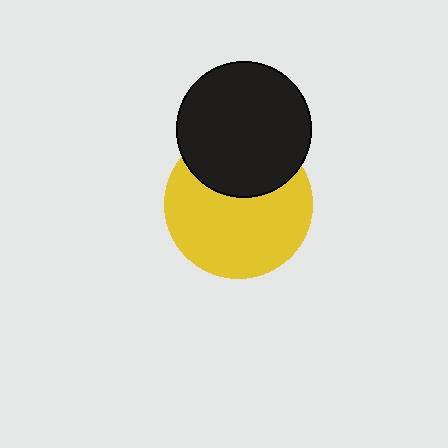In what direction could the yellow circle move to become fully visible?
The yellow circle could move down. That would shift it out from behind the black circle entirely.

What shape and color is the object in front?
The object in front is a black circle.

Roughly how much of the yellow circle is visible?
Most of it is visible (roughly 67%).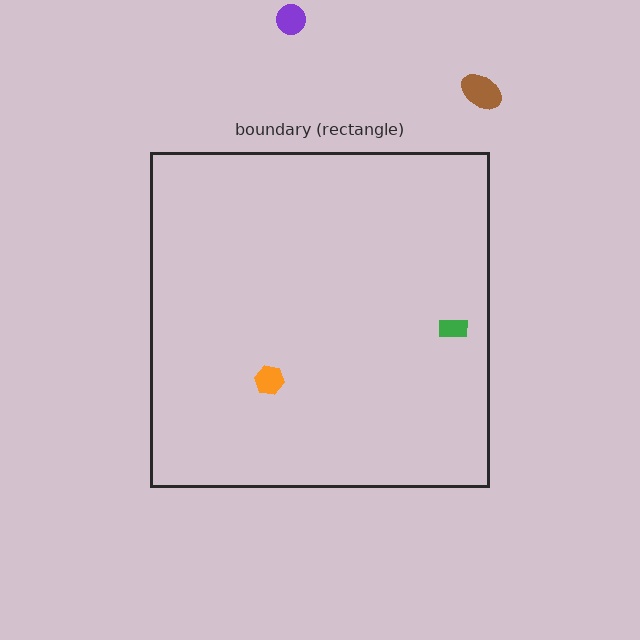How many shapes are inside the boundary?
2 inside, 2 outside.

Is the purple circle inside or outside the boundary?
Outside.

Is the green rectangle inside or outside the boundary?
Inside.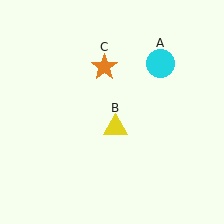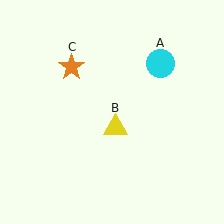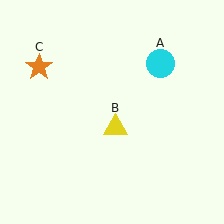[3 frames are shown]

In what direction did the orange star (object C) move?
The orange star (object C) moved left.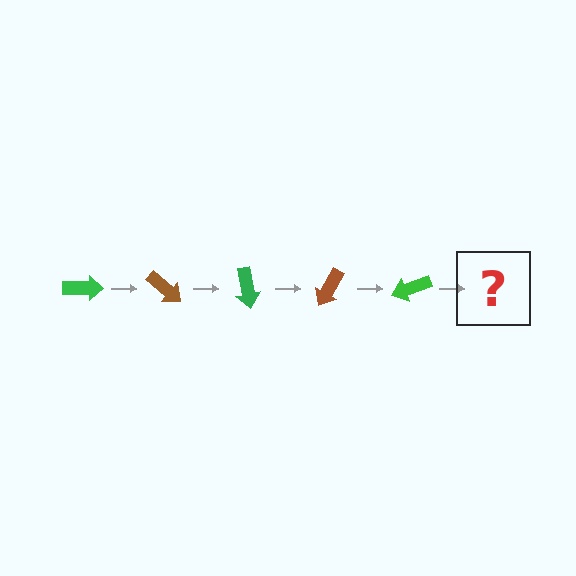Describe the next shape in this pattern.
It should be a brown arrow, rotated 200 degrees from the start.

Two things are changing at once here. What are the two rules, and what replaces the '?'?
The two rules are that it rotates 40 degrees each step and the color cycles through green and brown. The '?' should be a brown arrow, rotated 200 degrees from the start.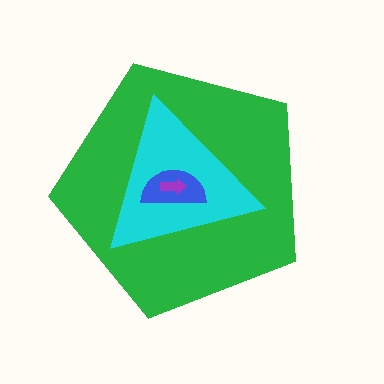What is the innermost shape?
The purple arrow.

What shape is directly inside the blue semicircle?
The purple arrow.